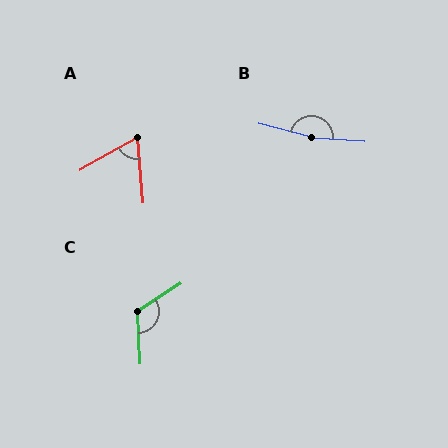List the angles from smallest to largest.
A (65°), C (121°), B (169°).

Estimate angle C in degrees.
Approximately 121 degrees.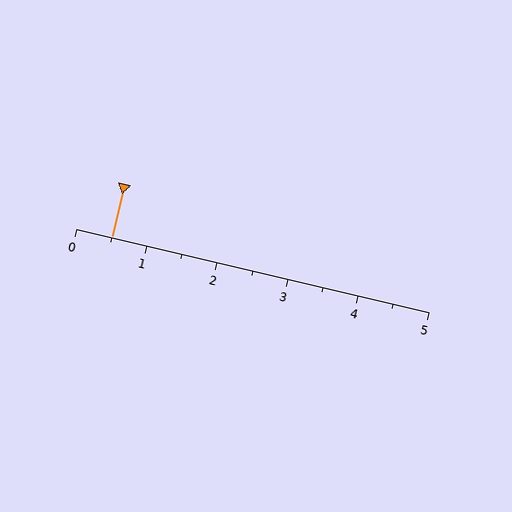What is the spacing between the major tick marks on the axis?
The major ticks are spaced 1 apart.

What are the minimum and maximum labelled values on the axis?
The axis runs from 0 to 5.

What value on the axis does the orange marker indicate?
The marker indicates approximately 0.5.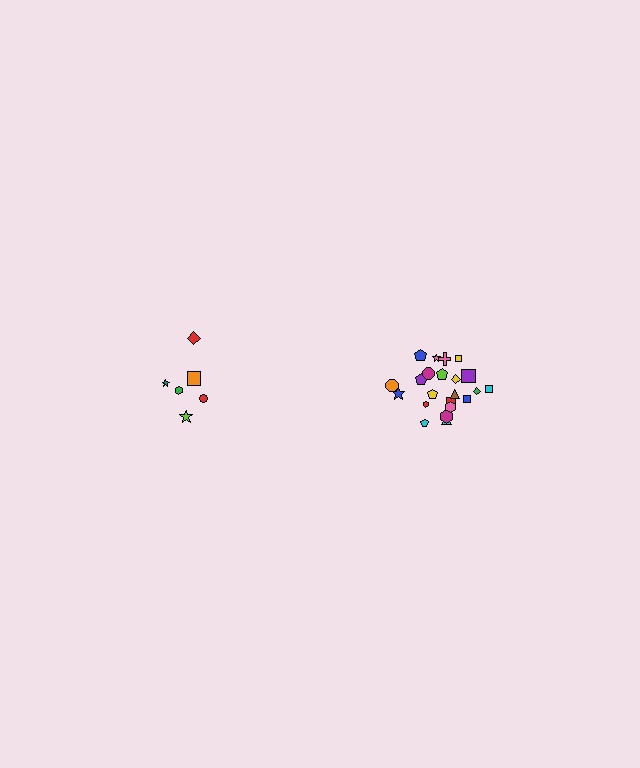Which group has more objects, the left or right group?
The right group.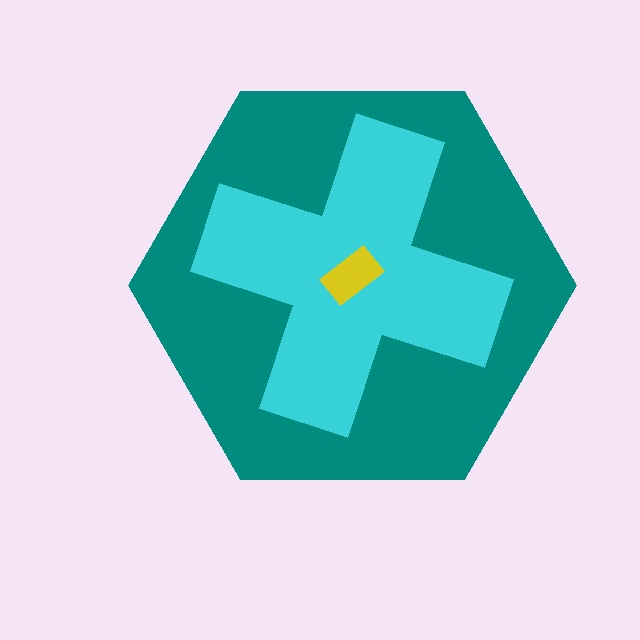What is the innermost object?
The yellow rectangle.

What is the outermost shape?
The teal hexagon.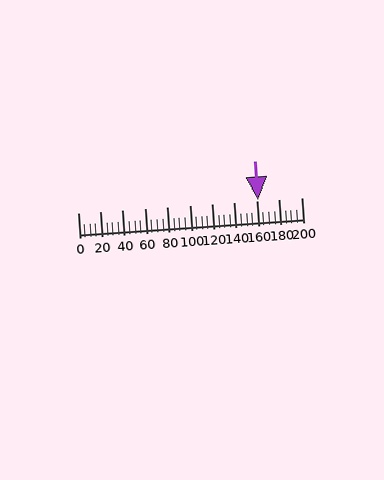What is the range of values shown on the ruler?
The ruler shows values from 0 to 200.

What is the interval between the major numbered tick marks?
The major tick marks are spaced 20 units apart.